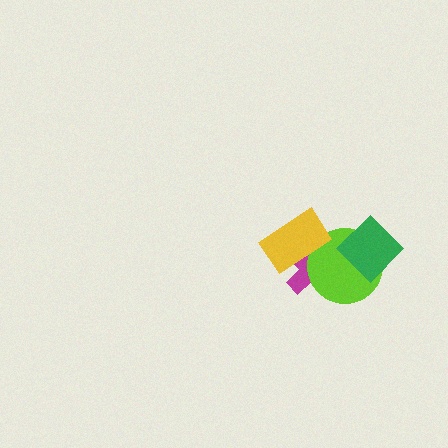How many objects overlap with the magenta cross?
2 objects overlap with the magenta cross.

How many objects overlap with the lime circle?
3 objects overlap with the lime circle.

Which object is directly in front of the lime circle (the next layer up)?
The green diamond is directly in front of the lime circle.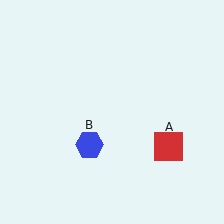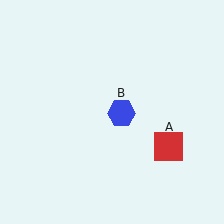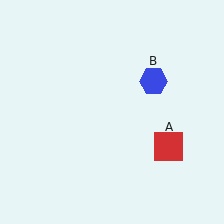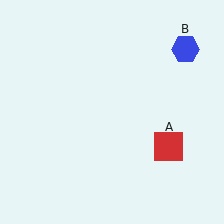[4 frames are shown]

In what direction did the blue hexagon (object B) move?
The blue hexagon (object B) moved up and to the right.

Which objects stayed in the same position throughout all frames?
Red square (object A) remained stationary.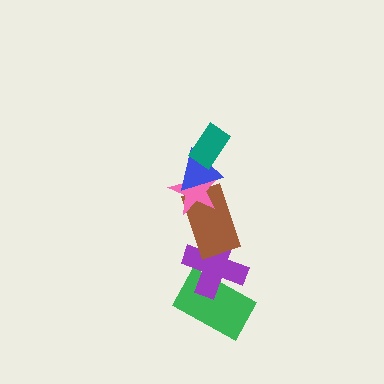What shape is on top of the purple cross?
The brown rectangle is on top of the purple cross.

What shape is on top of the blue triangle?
The teal rectangle is on top of the blue triangle.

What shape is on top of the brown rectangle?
The pink star is on top of the brown rectangle.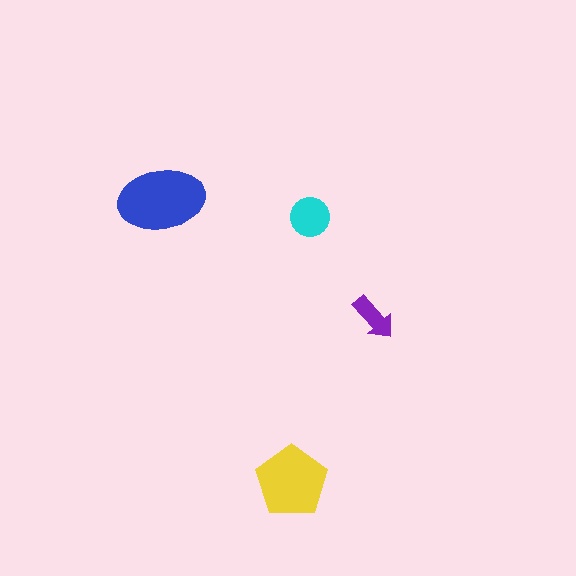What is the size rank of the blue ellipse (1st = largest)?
1st.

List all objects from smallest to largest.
The purple arrow, the cyan circle, the yellow pentagon, the blue ellipse.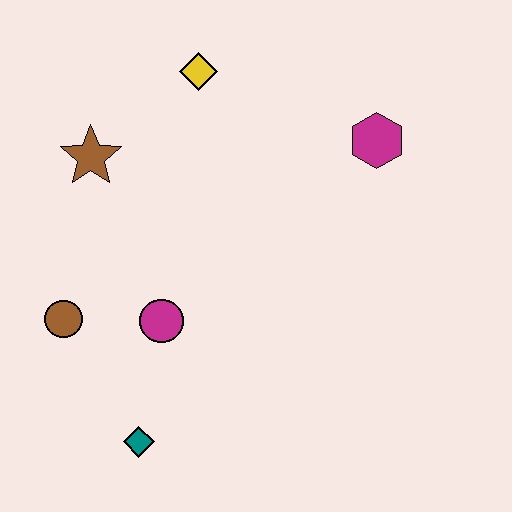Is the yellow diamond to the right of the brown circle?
Yes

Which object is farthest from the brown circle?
The magenta hexagon is farthest from the brown circle.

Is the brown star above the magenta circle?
Yes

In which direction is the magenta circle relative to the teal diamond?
The magenta circle is above the teal diamond.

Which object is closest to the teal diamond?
The magenta circle is closest to the teal diamond.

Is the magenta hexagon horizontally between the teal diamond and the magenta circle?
No